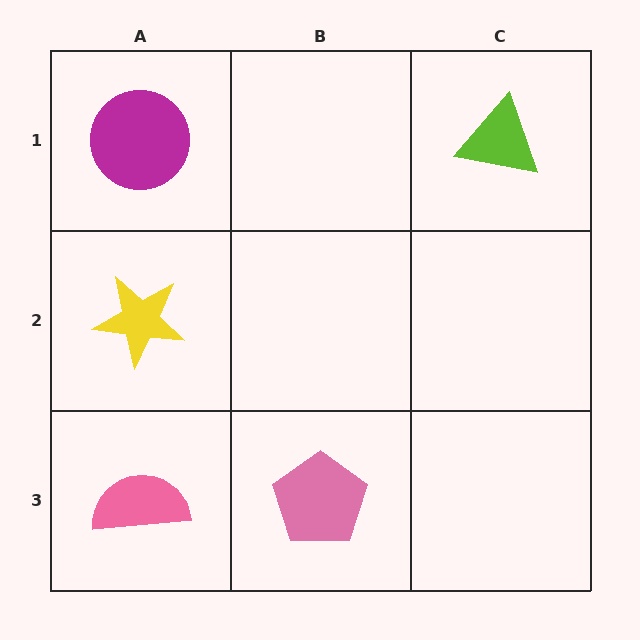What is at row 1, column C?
A lime triangle.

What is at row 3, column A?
A pink semicircle.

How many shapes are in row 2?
1 shape.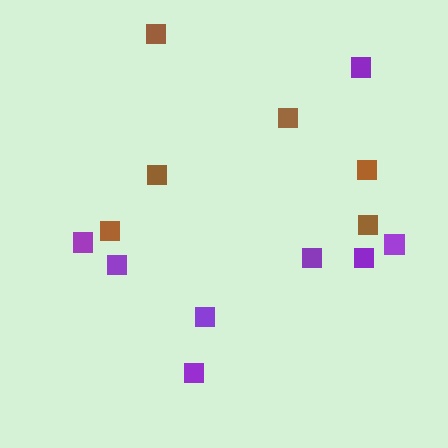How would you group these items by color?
There are 2 groups: one group of brown squares (6) and one group of purple squares (8).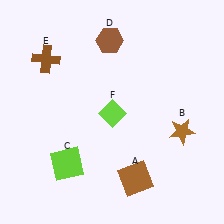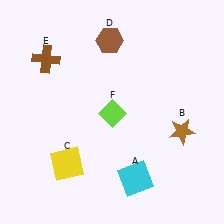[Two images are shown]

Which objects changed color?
A changed from brown to cyan. C changed from lime to yellow.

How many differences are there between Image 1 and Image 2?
There are 2 differences between the two images.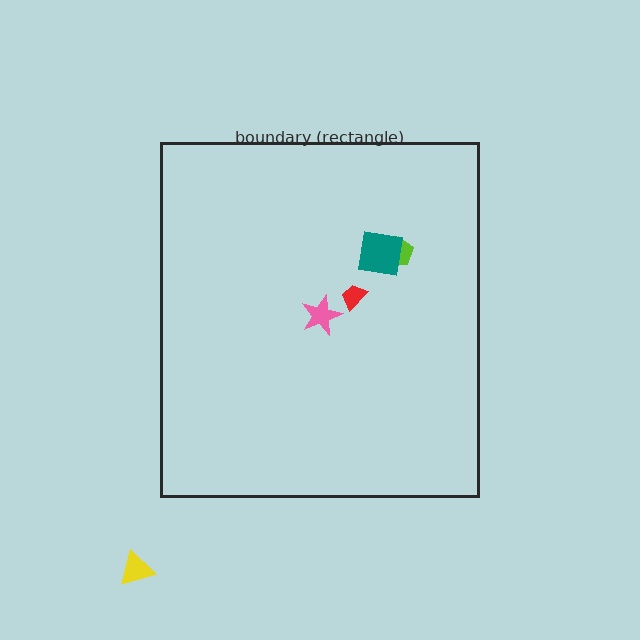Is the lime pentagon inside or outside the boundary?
Inside.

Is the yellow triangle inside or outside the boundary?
Outside.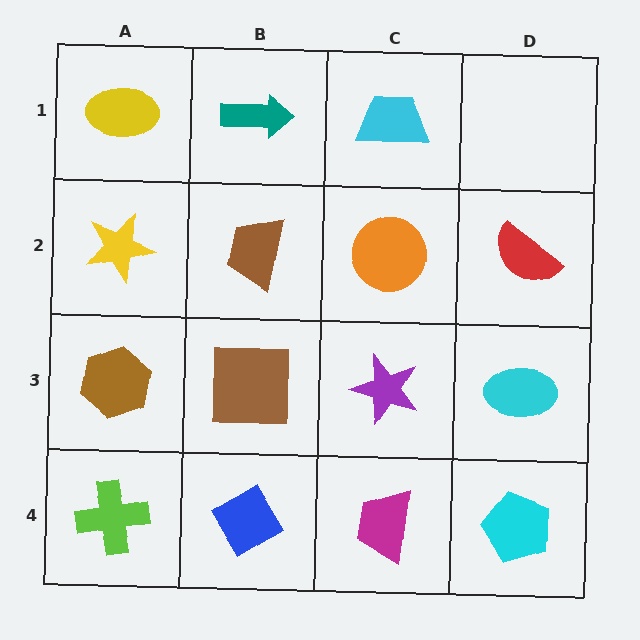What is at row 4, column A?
A lime cross.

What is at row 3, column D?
A cyan ellipse.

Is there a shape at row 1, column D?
No, that cell is empty.